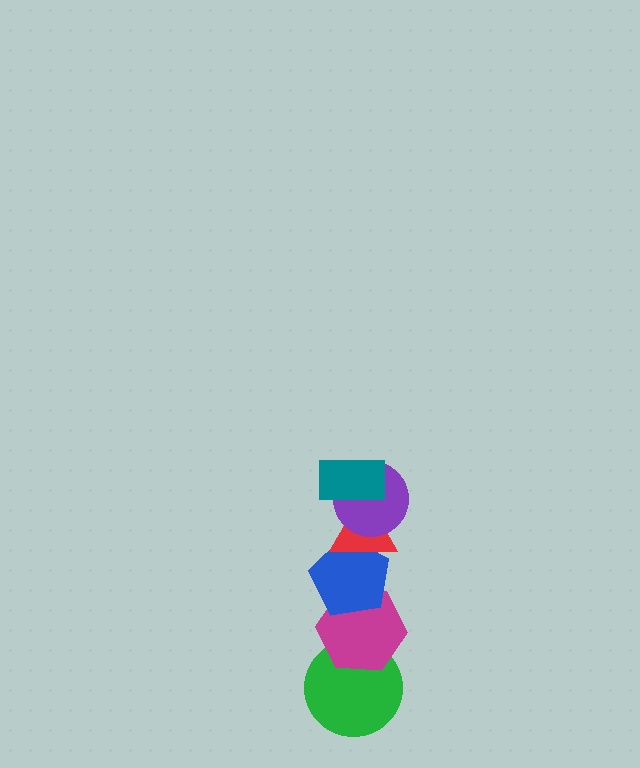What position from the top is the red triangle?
The red triangle is 3rd from the top.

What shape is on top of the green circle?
The magenta hexagon is on top of the green circle.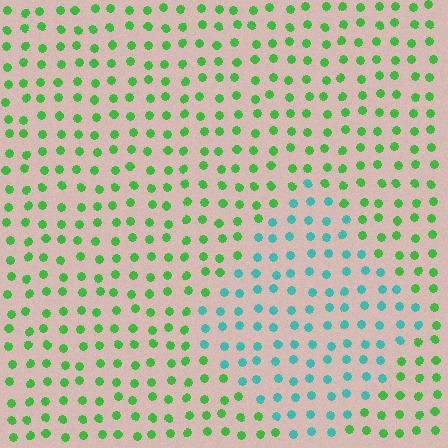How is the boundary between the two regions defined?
The boundary is defined purely by a slight shift in hue (about 54 degrees). Spacing, size, and orientation are identical on both sides.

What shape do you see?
I see a diamond.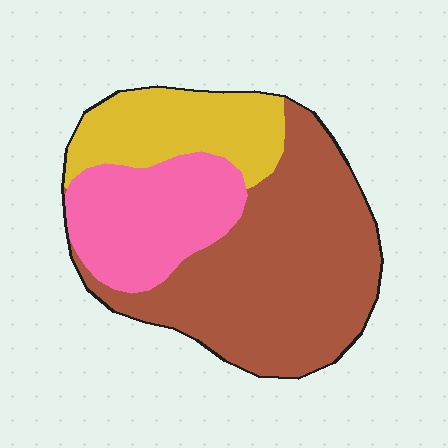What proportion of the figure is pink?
Pink takes up about one quarter (1/4) of the figure.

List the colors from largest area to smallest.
From largest to smallest: brown, pink, yellow.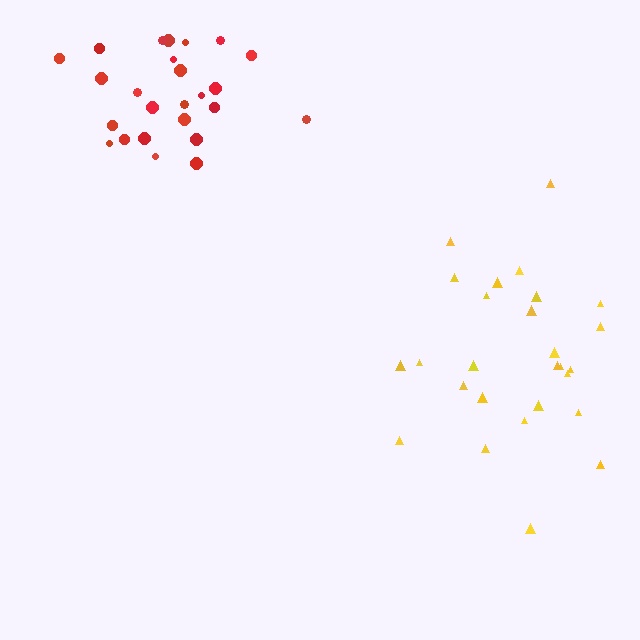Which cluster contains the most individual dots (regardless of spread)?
Yellow (27).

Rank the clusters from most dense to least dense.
red, yellow.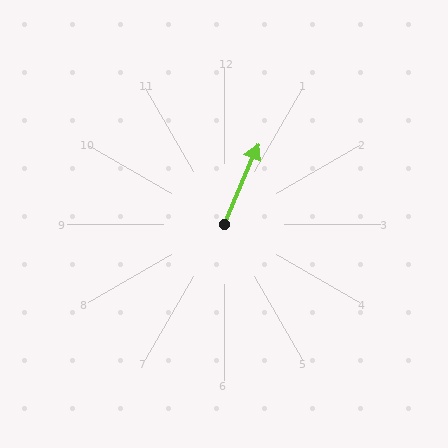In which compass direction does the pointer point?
Northeast.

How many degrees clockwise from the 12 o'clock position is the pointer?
Approximately 23 degrees.